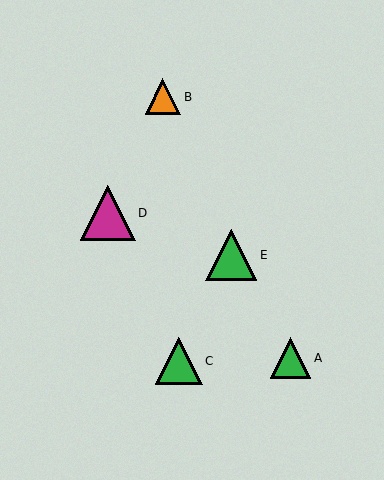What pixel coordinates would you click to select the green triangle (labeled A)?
Click at (291, 358) to select the green triangle A.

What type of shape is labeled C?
Shape C is a green triangle.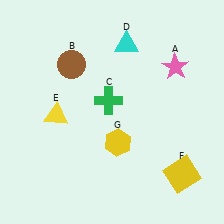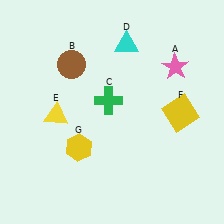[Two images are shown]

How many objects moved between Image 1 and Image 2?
2 objects moved between the two images.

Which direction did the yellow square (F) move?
The yellow square (F) moved up.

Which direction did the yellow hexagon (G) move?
The yellow hexagon (G) moved left.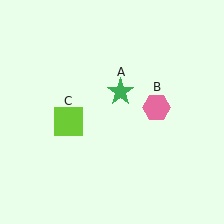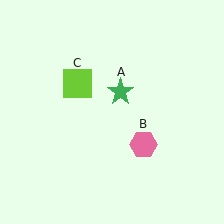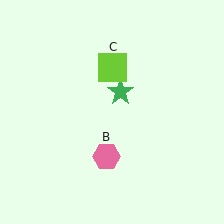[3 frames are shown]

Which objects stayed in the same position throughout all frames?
Green star (object A) remained stationary.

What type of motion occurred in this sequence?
The pink hexagon (object B), lime square (object C) rotated clockwise around the center of the scene.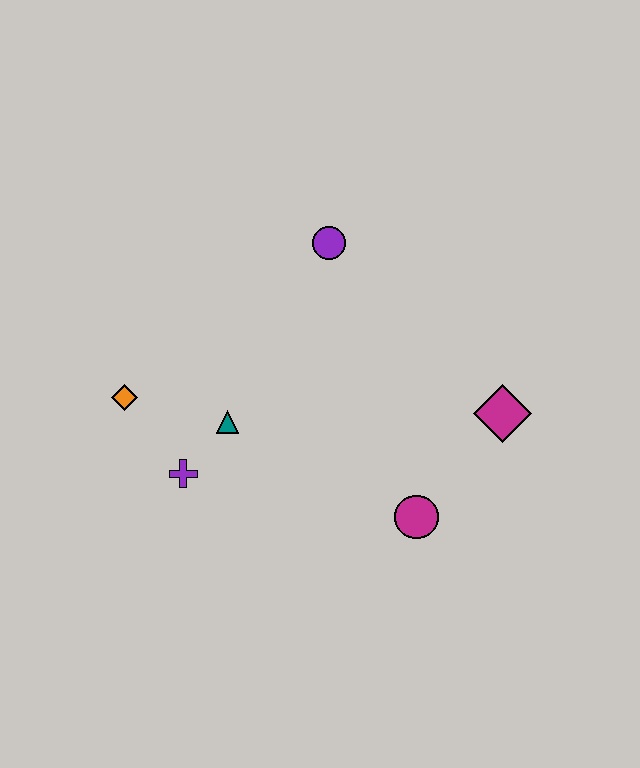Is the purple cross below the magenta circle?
No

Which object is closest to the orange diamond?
The purple cross is closest to the orange diamond.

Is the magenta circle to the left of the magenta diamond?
Yes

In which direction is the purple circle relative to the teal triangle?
The purple circle is above the teal triangle.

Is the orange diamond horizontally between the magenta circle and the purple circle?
No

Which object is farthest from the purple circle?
The magenta circle is farthest from the purple circle.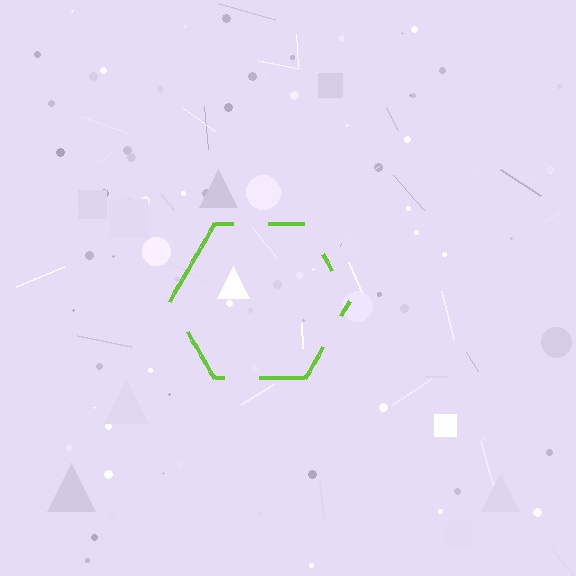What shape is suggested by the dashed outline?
The dashed outline suggests a hexagon.